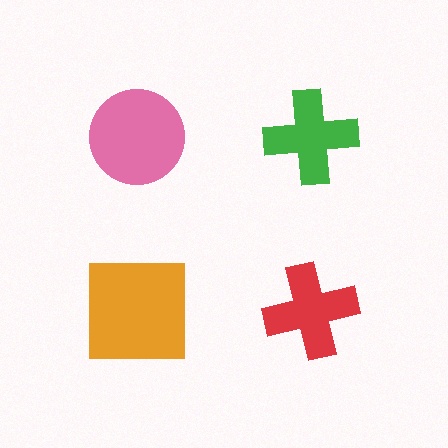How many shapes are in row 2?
2 shapes.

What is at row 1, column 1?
A pink circle.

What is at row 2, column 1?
An orange square.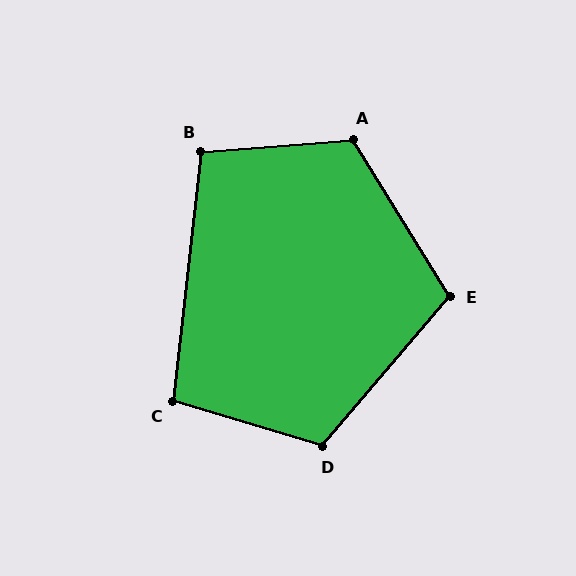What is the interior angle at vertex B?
Approximately 101 degrees (obtuse).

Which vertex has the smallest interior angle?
C, at approximately 100 degrees.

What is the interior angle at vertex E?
Approximately 108 degrees (obtuse).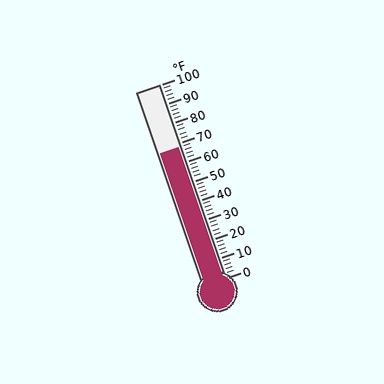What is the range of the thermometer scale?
The thermometer scale ranges from 0°F to 100°F.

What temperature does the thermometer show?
The thermometer shows approximately 68°F.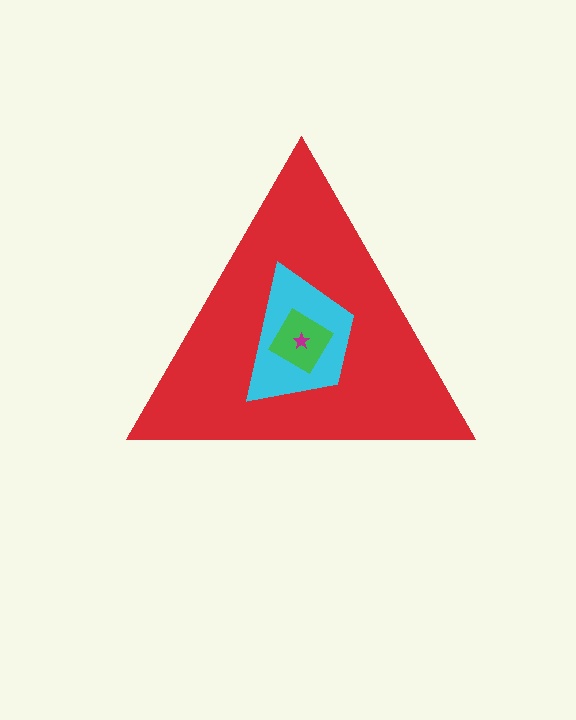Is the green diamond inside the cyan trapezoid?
Yes.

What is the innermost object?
The magenta star.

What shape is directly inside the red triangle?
The cyan trapezoid.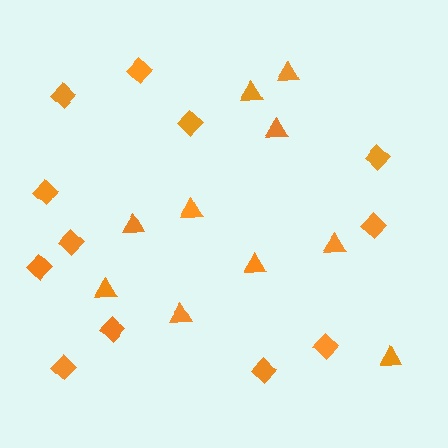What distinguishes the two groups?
There are 2 groups: one group of triangles (10) and one group of diamonds (12).